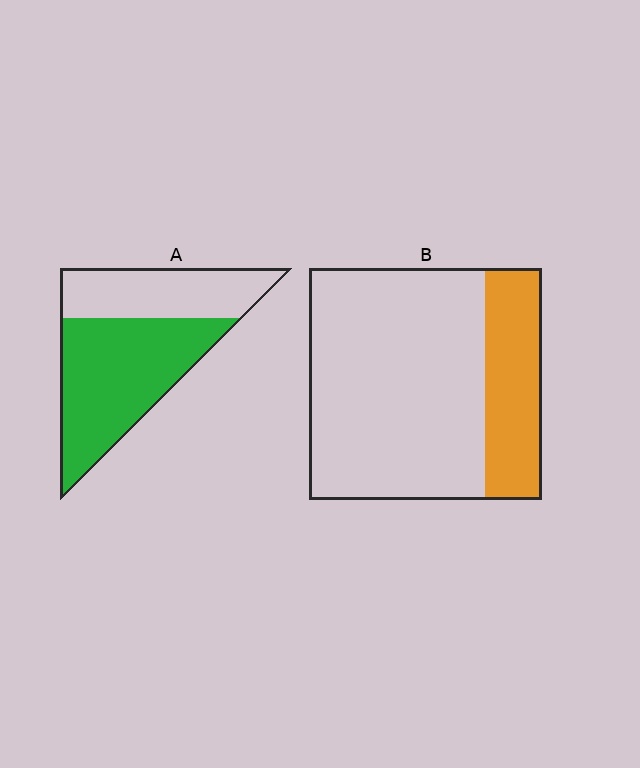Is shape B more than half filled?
No.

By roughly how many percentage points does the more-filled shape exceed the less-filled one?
By roughly 35 percentage points (A over B).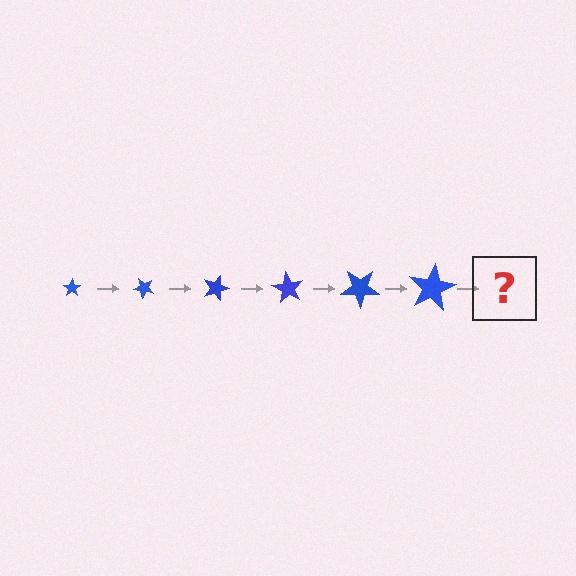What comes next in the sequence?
The next element should be a star, larger than the previous one and rotated 270 degrees from the start.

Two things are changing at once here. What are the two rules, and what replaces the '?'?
The two rules are that the star grows larger each step and it rotates 45 degrees each step. The '?' should be a star, larger than the previous one and rotated 270 degrees from the start.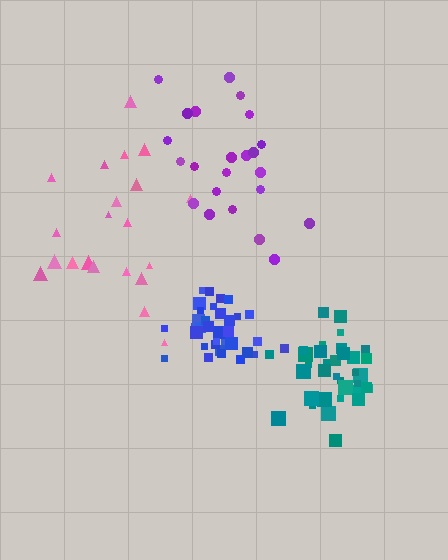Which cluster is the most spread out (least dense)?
Pink.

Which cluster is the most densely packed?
Blue.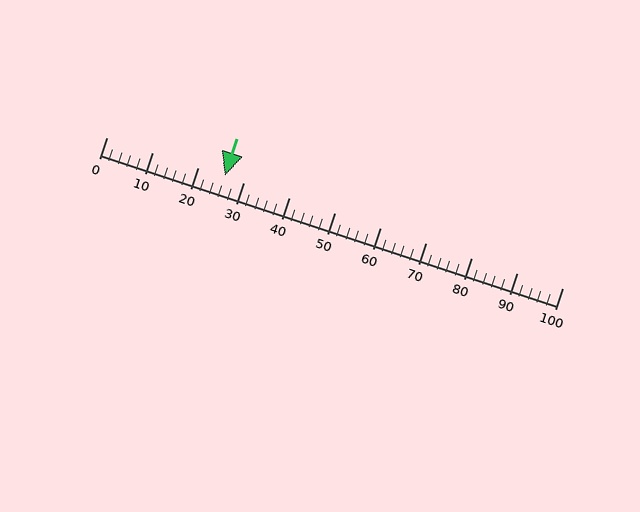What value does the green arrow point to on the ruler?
The green arrow points to approximately 26.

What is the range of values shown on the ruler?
The ruler shows values from 0 to 100.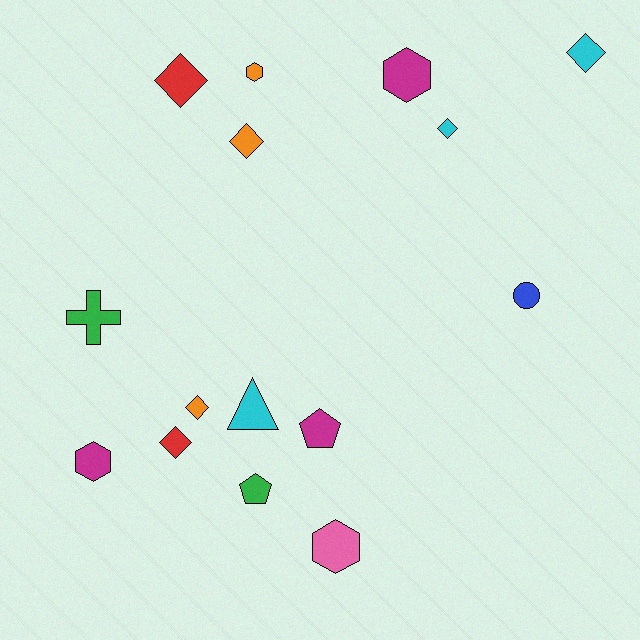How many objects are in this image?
There are 15 objects.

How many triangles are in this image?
There is 1 triangle.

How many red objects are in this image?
There are 2 red objects.